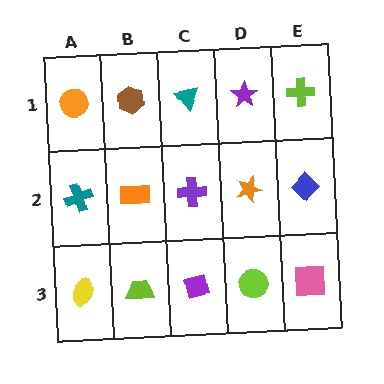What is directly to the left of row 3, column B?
A yellow ellipse.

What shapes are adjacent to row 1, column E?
A blue diamond (row 2, column E), a purple star (row 1, column D).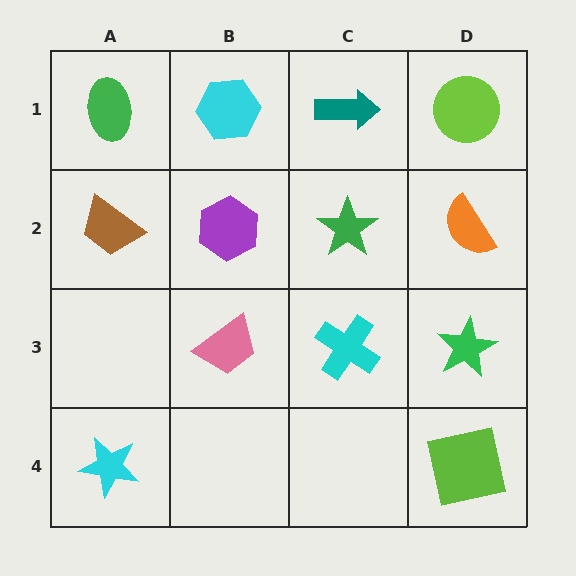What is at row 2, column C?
A green star.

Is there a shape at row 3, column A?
No, that cell is empty.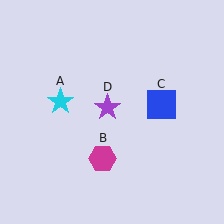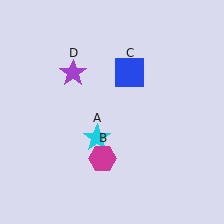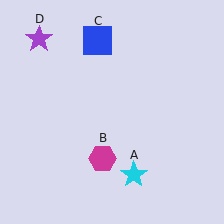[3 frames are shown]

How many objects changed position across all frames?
3 objects changed position: cyan star (object A), blue square (object C), purple star (object D).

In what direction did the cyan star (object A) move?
The cyan star (object A) moved down and to the right.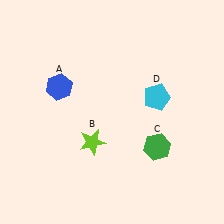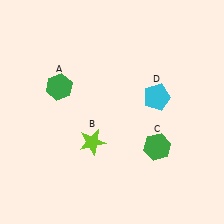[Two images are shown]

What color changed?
The hexagon (A) changed from blue in Image 1 to green in Image 2.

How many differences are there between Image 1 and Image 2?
There is 1 difference between the two images.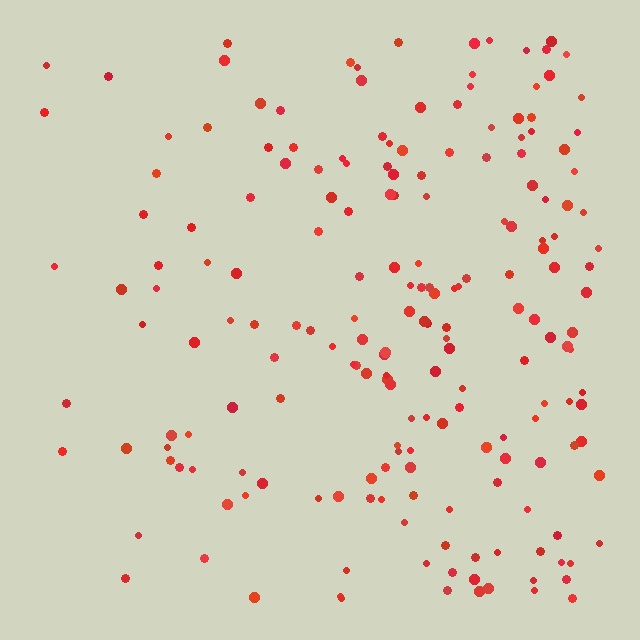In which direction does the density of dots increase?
From left to right, with the right side densest.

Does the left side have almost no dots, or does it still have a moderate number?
Still a moderate number, just noticeably fewer than the right.